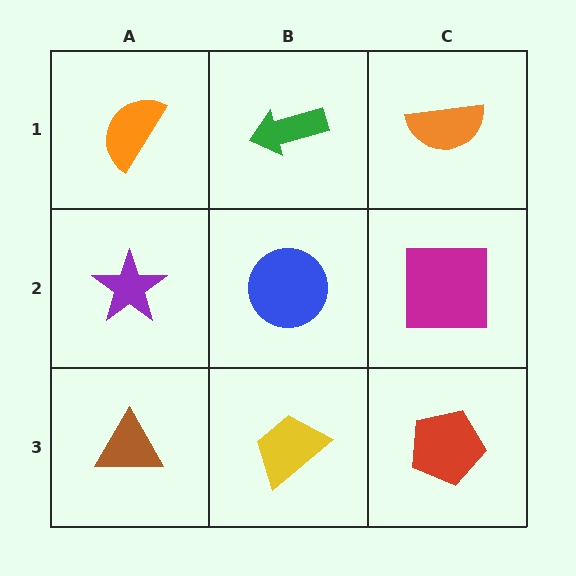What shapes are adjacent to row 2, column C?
An orange semicircle (row 1, column C), a red pentagon (row 3, column C), a blue circle (row 2, column B).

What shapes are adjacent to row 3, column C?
A magenta square (row 2, column C), a yellow trapezoid (row 3, column B).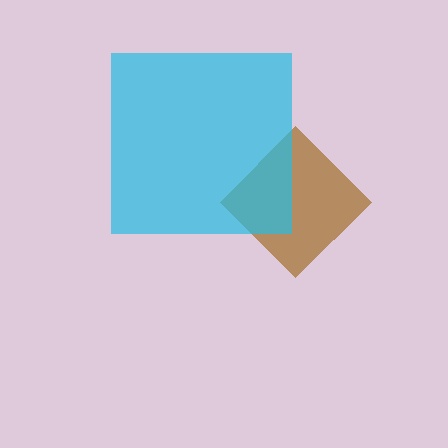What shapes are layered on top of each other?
The layered shapes are: a brown diamond, a cyan square.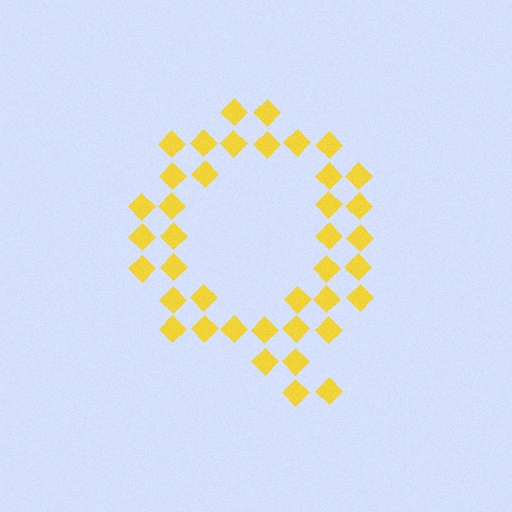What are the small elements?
The small elements are diamonds.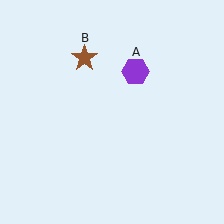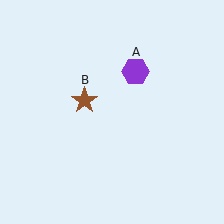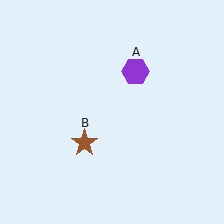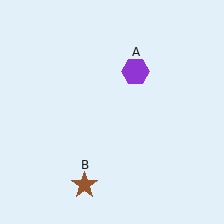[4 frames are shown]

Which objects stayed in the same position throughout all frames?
Purple hexagon (object A) remained stationary.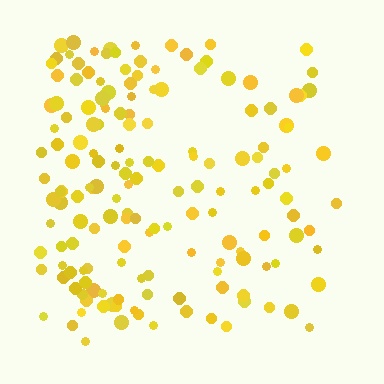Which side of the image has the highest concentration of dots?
The left.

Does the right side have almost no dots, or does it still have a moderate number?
Still a moderate number, just noticeably fewer than the left.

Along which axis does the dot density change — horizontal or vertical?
Horizontal.